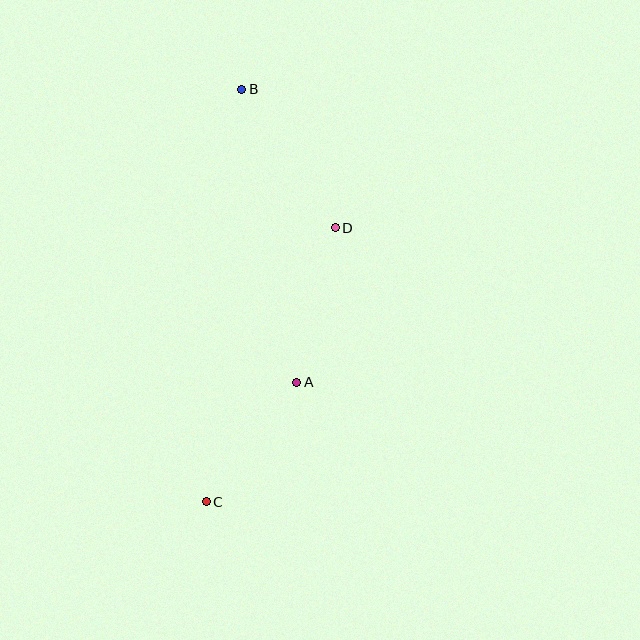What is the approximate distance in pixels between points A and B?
The distance between A and B is approximately 298 pixels.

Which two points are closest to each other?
Points A and C are closest to each other.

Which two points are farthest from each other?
Points B and C are farthest from each other.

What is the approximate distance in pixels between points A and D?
The distance between A and D is approximately 159 pixels.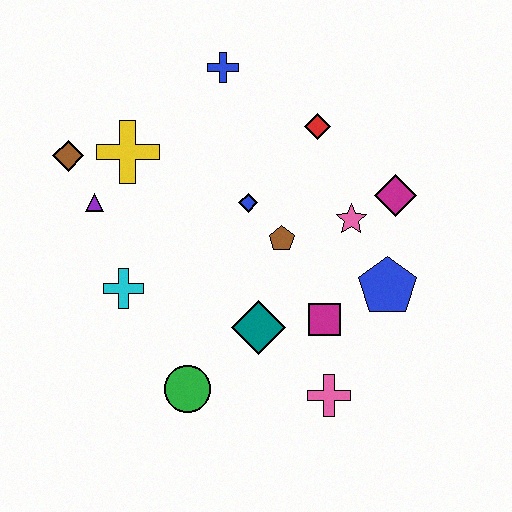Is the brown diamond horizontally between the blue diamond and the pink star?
No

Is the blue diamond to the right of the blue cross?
Yes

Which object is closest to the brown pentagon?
The blue diamond is closest to the brown pentagon.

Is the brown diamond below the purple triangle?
No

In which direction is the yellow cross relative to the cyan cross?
The yellow cross is above the cyan cross.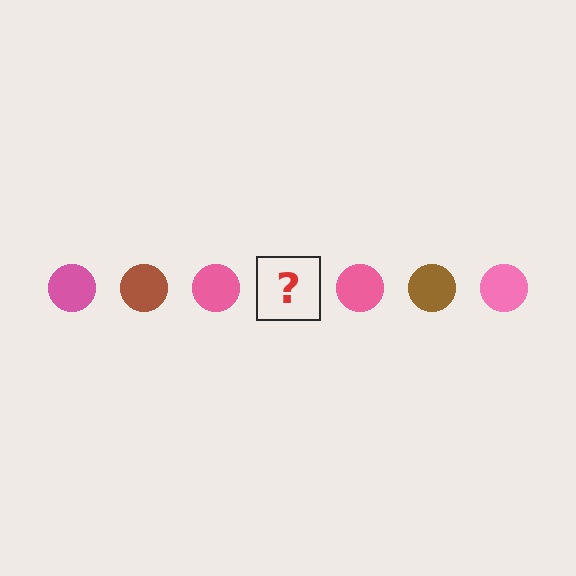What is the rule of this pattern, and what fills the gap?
The rule is that the pattern cycles through pink, brown circles. The gap should be filled with a brown circle.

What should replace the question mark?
The question mark should be replaced with a brown circle.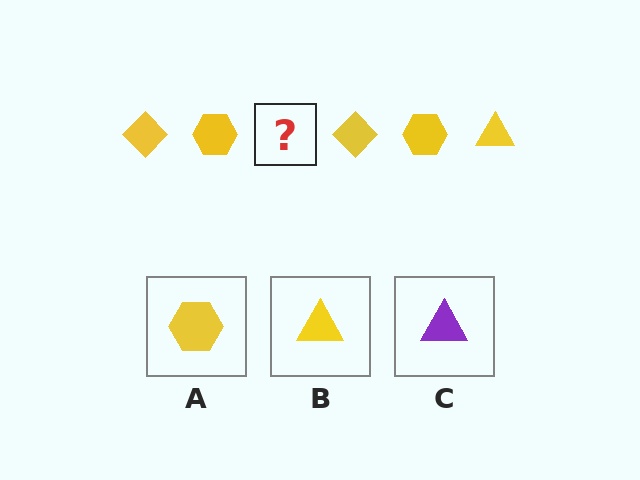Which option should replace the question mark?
Option B.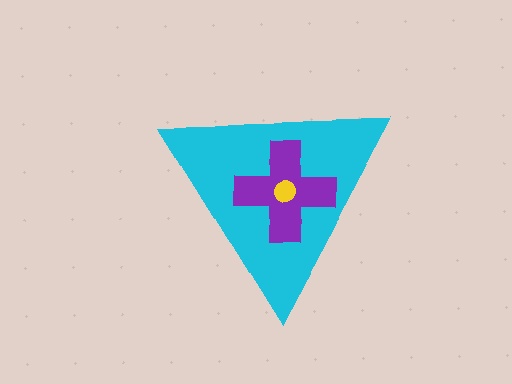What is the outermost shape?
The cyan triangle.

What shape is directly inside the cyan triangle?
The purple cross.